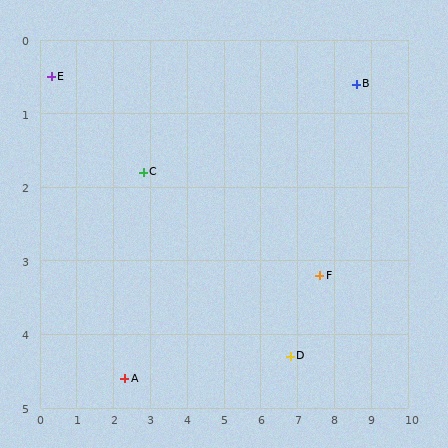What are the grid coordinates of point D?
Point D is at approximately (6.8, 4.3).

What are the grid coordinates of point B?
Point B is at approximately (8.6, 0.6).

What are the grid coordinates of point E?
Point E is at approximately (0.3, 0.5).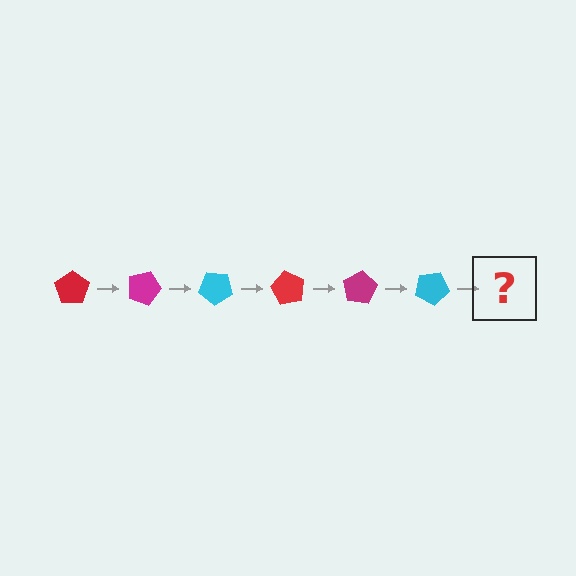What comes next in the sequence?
The next element should be a red pentagon, rotated 120 degrees from the start.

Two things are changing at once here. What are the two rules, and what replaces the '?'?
The two rules are that it rotates 20 degrees each step and the color cycles through red, magenta, and cyan. The '?' should be a red pentagon, rotated 120 degrees from the start.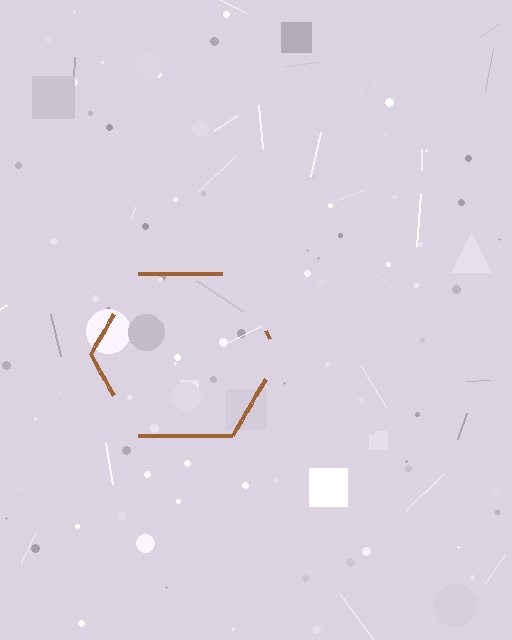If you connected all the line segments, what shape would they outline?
They would outline a hexagon.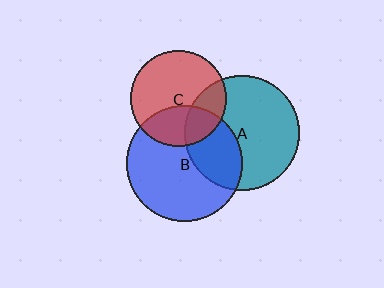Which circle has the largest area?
Circle B (blue).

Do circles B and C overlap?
Yes.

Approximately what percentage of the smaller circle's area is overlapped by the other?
Approximately 35%.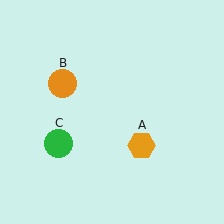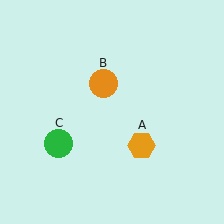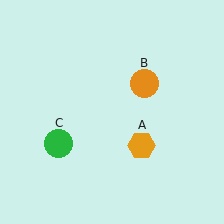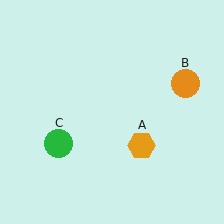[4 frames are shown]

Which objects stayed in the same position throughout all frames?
Orange hexagon (object A) and green circle (object C) remained stationary.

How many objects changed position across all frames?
1 object changed position: orange circle (object B).